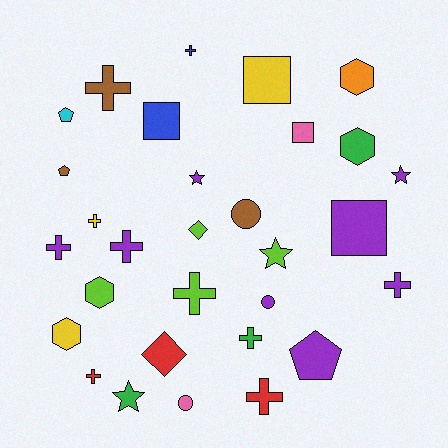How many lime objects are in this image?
There are 4 lime objects.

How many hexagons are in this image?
There are 4 hexagons.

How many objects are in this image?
There are 30 objects.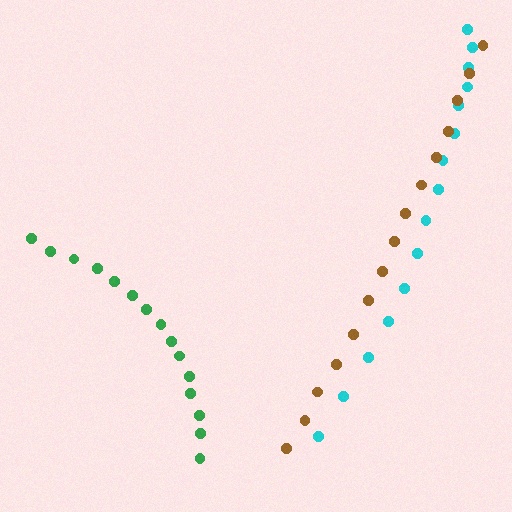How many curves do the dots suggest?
There are 3 distinct paths.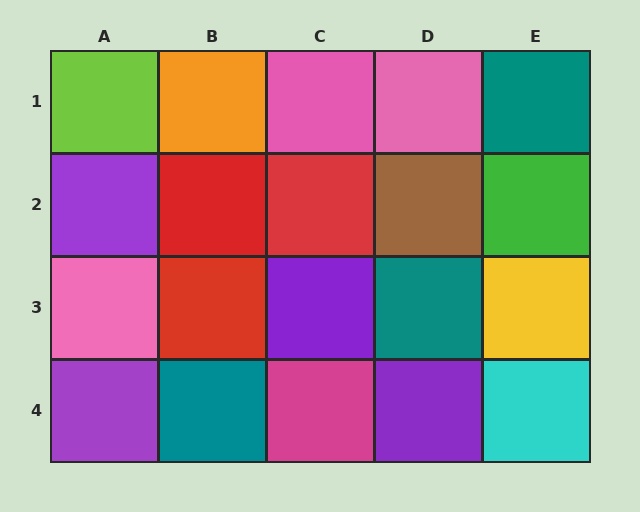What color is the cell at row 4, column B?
Teal.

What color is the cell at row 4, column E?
Cyan.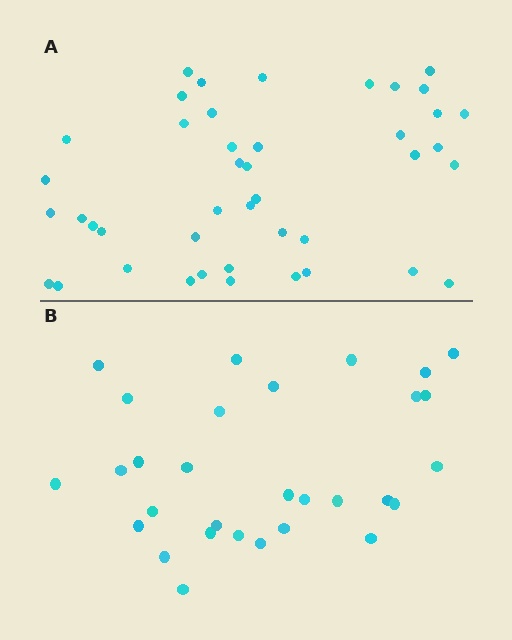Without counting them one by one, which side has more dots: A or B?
Region A (the top region) has more dots.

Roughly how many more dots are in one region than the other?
Region A has approximately 15 more dots than region B.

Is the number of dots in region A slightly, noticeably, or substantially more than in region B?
Region A has noticeably more, but not dramatically so. The ratio is roughly 1.4 to 1.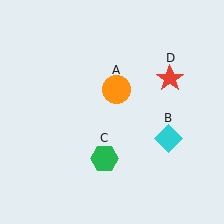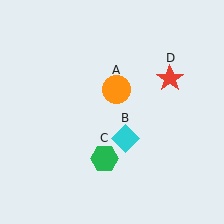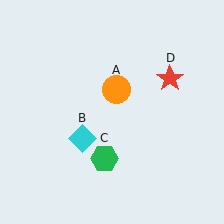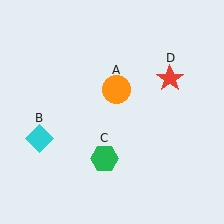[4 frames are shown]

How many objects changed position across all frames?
1 object changed position: cyan diamond (object B).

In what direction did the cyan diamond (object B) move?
The cyan diamond (object B) moved left.